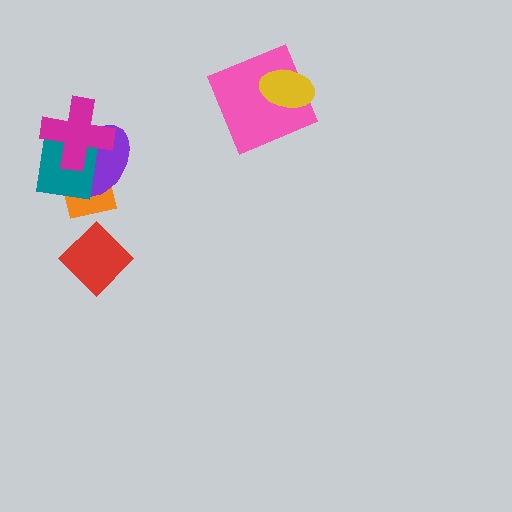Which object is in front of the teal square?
The magenta cross is in front of the teal square.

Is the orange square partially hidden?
Yes, it is partially covered by another shape.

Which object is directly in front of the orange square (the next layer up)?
The purple ellipse is directly in front of the orange square.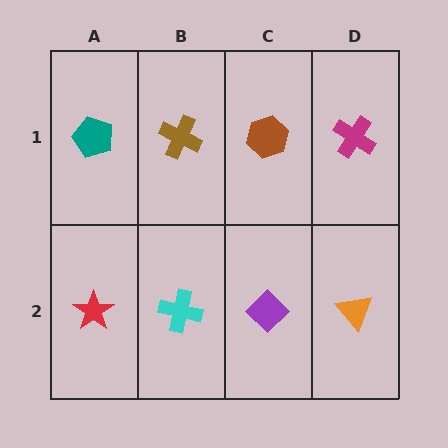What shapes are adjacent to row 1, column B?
A cyan cross (row 2, column B), a teal pentagon (row 1, column A), a brown hexagon (row 1, column C).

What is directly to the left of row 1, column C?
A brown cross.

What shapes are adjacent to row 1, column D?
An orange triangle (row 2, column D), a brown hexagon (row 1, column C).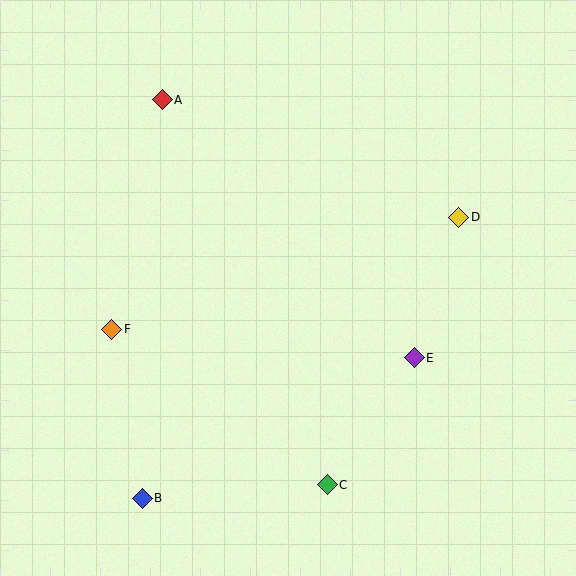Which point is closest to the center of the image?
Point E at (414, 358) is closest to the center.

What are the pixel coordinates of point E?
Point E is at (414, 358).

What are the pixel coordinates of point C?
Point C is at (327, 485).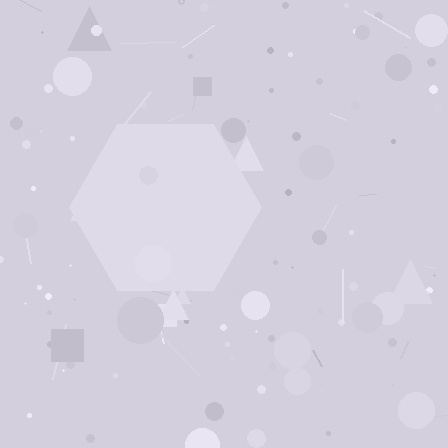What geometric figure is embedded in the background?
A hexagon is embedded in the background.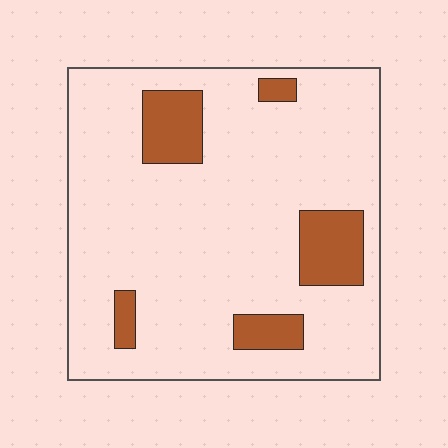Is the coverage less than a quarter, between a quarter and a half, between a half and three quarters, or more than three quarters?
Less than a quarter.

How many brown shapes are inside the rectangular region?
5.